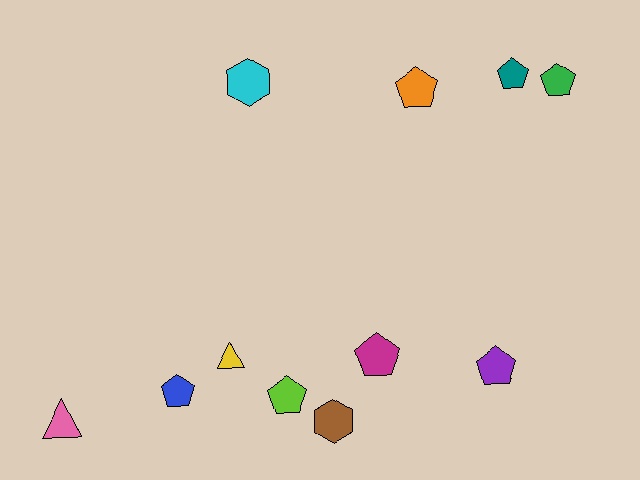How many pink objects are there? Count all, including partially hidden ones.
There is 1 pink object.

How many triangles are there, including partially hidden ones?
There are 2 triangles.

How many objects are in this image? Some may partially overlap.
There are 11 objects.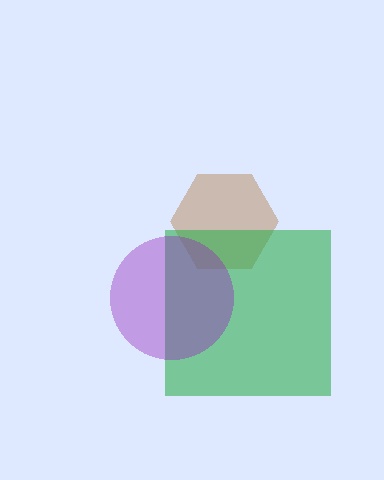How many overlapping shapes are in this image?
There are 3 overlapping shapes in the image.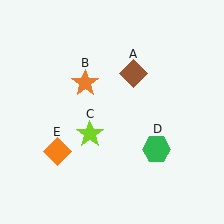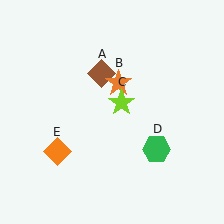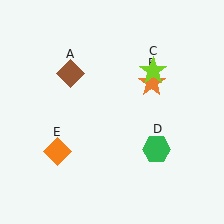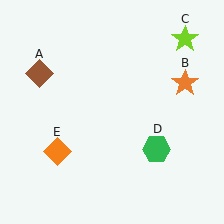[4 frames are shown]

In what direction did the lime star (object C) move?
The lime star (object C) moved up and to the right.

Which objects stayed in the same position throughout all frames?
Green hexagon (object D) and orange diamond (object E) remained stationary.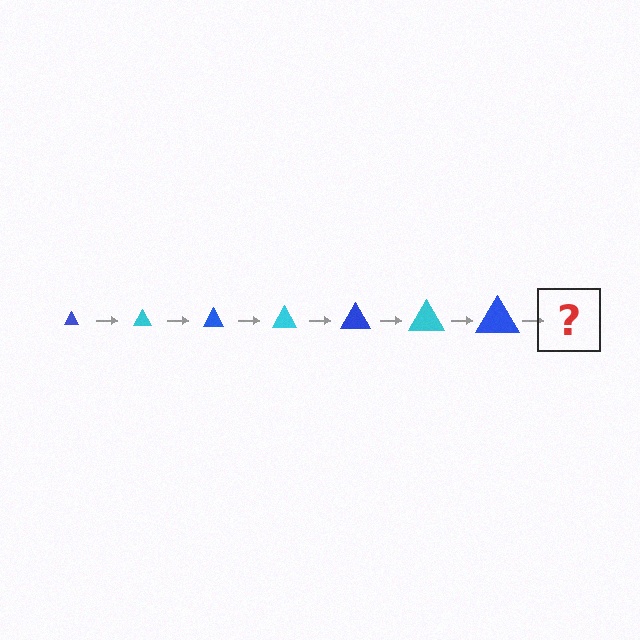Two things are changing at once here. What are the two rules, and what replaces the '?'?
The two rules are that the triangle grows larger each step and the color cycles through blue and cyan. The '?' should be a cyan triangle, larger than the previous one.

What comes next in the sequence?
The next element should be a cyan triangle, larger than the previous one.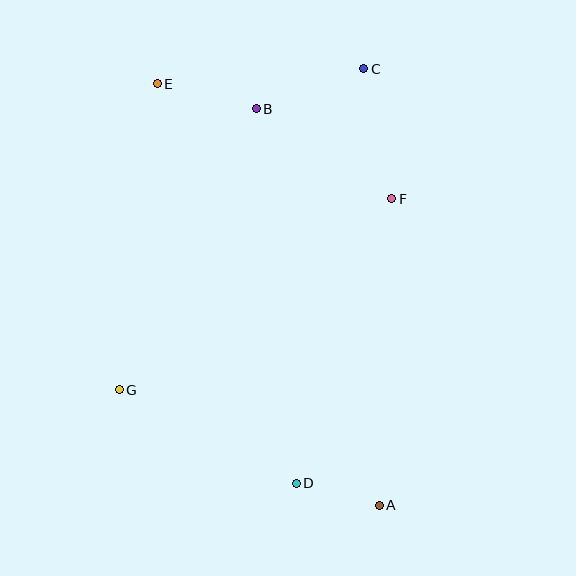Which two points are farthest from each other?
Points A and E are farthest from each other.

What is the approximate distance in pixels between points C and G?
The distance between C and G is approximately 404 pixels.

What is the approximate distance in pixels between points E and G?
The distance between E and G is approximately 309 pixels.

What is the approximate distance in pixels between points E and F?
The distance between E and F is approximately 261 pixels.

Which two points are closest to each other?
Points A and D are closest to each other.